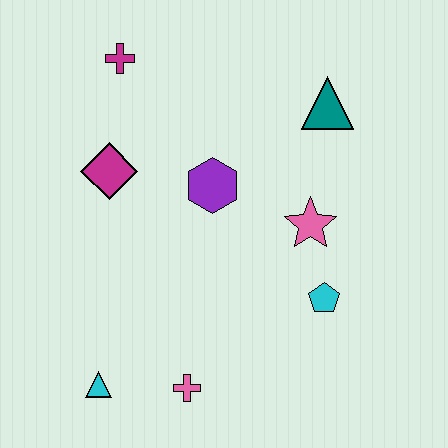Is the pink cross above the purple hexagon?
No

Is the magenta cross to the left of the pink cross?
Yes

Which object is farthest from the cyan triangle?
The teal triangle is farthest from the cyan triangle.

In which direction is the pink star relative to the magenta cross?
The pink star is to the right of the magenta cross.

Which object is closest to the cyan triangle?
The pink cross is closest to the cyan triangle.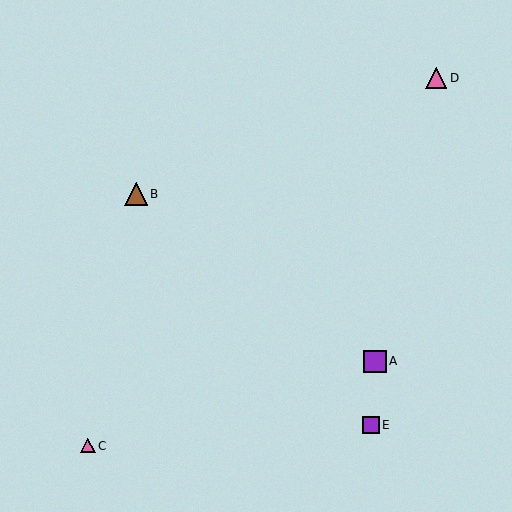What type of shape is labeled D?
Shape D is a pink triangle.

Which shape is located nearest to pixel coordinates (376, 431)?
The purple square (labeled E) at (371, 425) is nearest to that location.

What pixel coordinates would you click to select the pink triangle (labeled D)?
Click at (436, 78) to select the pink triangle D.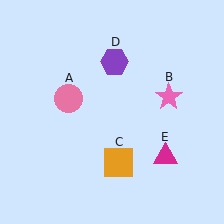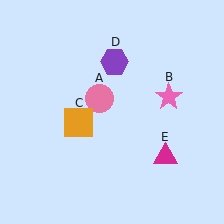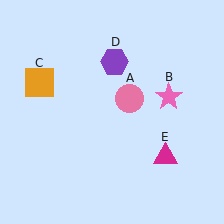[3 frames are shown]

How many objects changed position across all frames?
2 objects changed position: pink circle (object A), orange square (object C).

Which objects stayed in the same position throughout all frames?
Pink star (object B) and purple hexagon (object D) and magenta triangle (object E) remained stationary.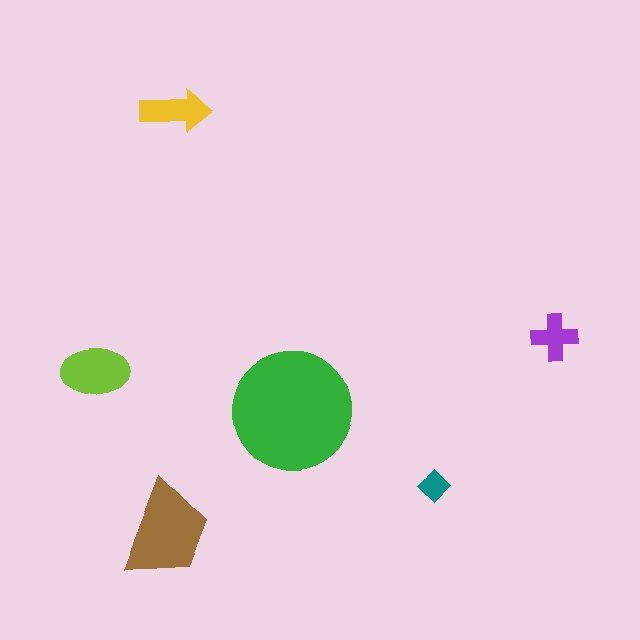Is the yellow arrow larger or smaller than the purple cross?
Larger.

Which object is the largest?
The green circle.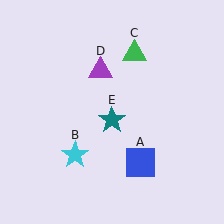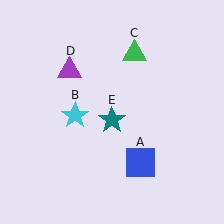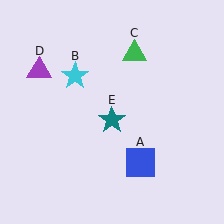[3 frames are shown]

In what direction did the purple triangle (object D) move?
The purple triangle (object D) moved left.